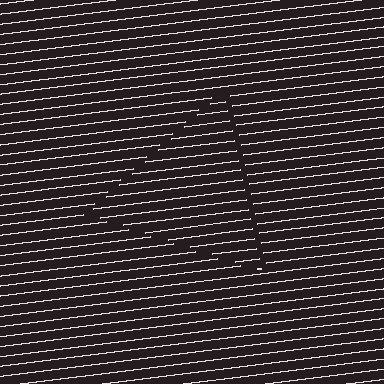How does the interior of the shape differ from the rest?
The interior of the shape contains the same grating, shifted by half a period — the contour is defined by the phase discontinuity where line-ends from the inner and outer gratings abut.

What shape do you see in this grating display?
An illusory triangle. The interior of the shape contains the same grating, shifted by half a period — the contour is defined by the phase discontinuity where line-ends from the inner and outer gratings abut.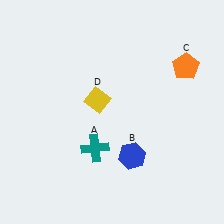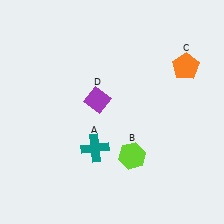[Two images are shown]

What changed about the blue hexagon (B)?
In Image 1, B is blue. In Image 2, it changed to lime.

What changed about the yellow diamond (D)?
In Image 1, D is yellow. In Image 2, it changed to purple.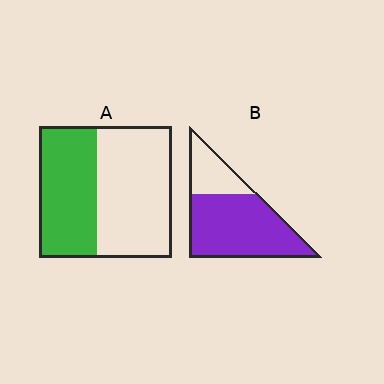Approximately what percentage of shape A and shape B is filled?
A is approximately 45% and B is approximately 75%.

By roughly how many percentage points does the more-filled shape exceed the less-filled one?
By roughly 30 percentage points (B over A).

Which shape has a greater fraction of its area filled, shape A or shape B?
Shape B.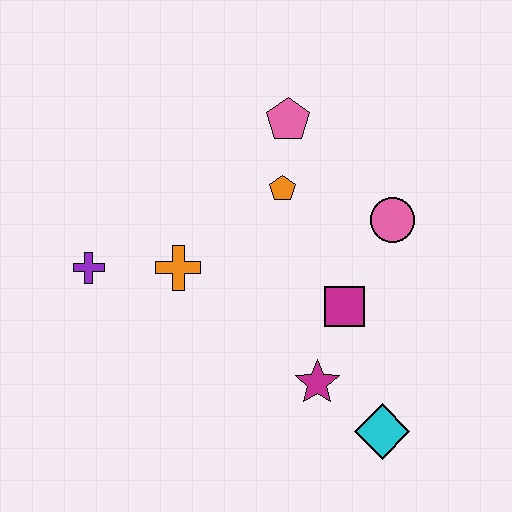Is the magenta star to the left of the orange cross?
No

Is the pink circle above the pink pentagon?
No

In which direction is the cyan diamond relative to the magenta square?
The cyan diamond is below the magenta square.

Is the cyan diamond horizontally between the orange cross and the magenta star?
No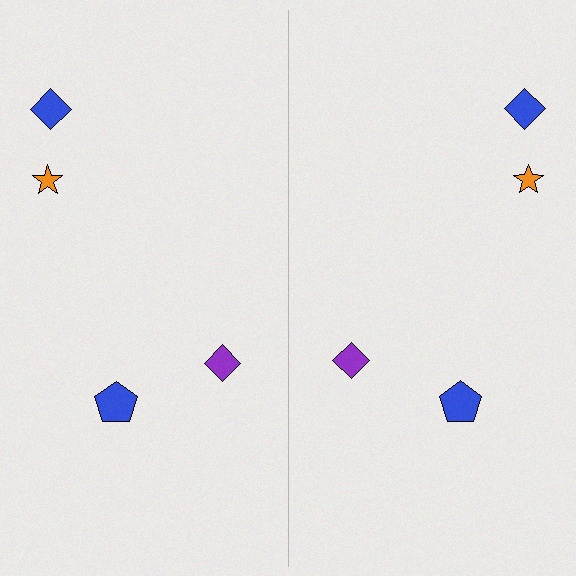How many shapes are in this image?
There are 8 shapes in this image.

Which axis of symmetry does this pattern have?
The pattern has a vertical axis of symmetry running through the center of the image.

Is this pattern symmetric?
Yes, this pattern has bilateral (reflection) symmetry.